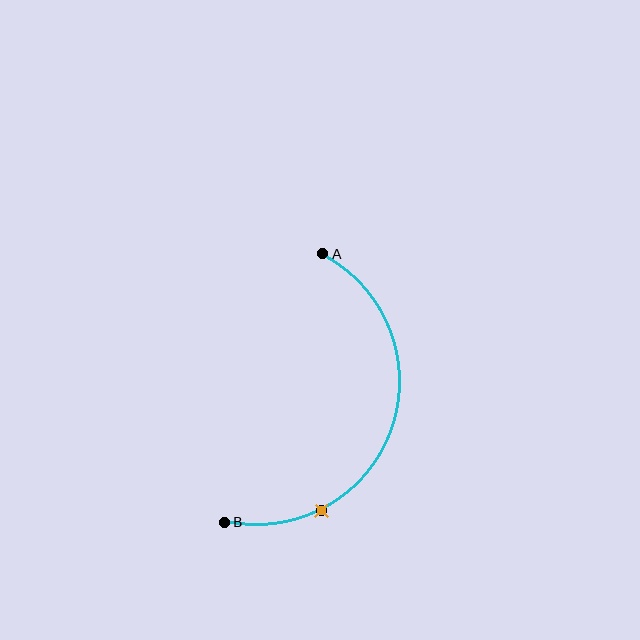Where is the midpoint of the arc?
The arc midpoint is the point on the curve farthest from the straight line joining A and B. It sits to the right of that line.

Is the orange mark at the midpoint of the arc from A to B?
No. The orange mark lies on the arc but is closer to endpoint B. The arc midpoint would be at the point on the curve equidistant along the arc from both A and B.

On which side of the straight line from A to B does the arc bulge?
The arc bulges to the right of the straight line connecting A and B.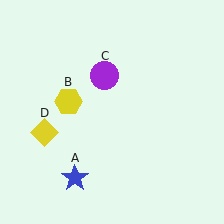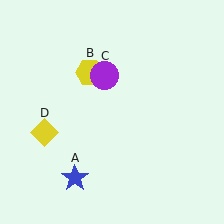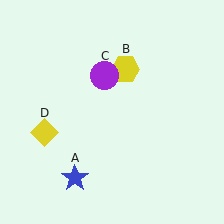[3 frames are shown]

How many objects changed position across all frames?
1 object changed position: yellow hexagon (object B).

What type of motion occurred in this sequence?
The yellow hexagon (object B) rotated clockwise around the center of the scene.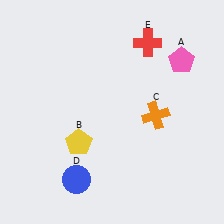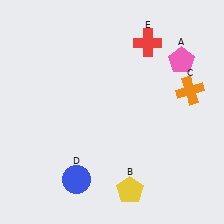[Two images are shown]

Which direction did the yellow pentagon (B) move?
The yellow pentagon (B) moved right.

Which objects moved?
The objects that moved are: the yellow pentagon (B), the orange cross (C).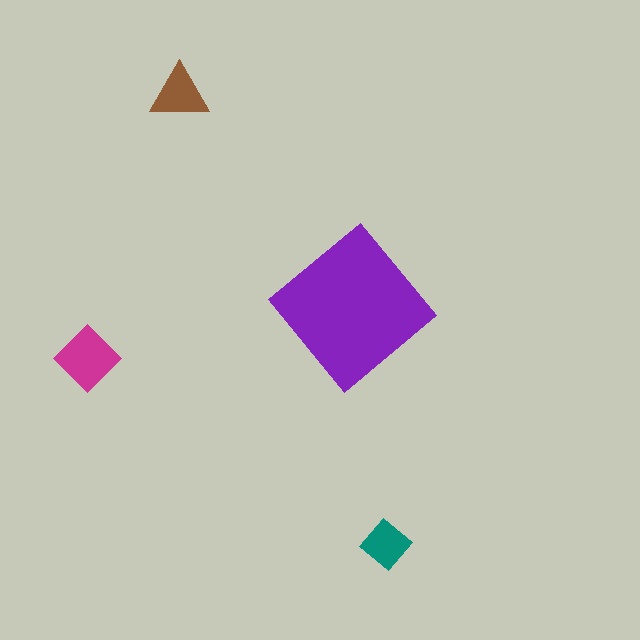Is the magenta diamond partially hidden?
No, the magenta diamond is fully visible.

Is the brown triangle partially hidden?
No, the brown triangle is fully visible.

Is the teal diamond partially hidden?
No, the teal diamond is fully visible.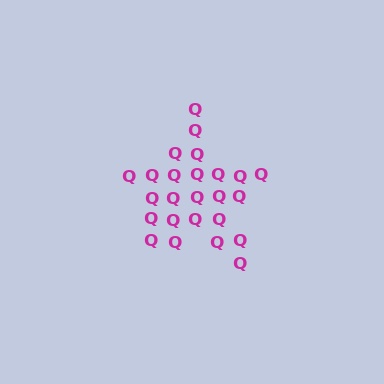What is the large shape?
The large shape is a star.